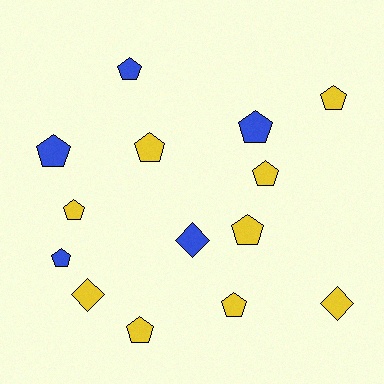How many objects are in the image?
There are 14 objects.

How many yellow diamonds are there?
There are 2 yellow diamonds.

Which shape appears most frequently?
Pentagon, with 11 objects.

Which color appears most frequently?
Yellow, with 9 objects.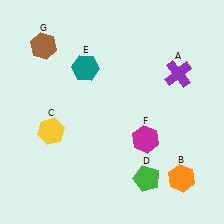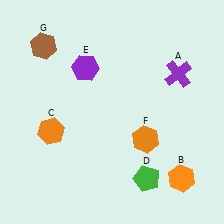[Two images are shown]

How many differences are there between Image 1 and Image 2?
There are 3 differences between the two images.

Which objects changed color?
C changed from yellow to orange. E changed from teal to purple. F changed from magenta to orange.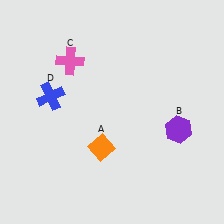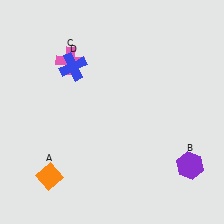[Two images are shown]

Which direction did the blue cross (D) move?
The blue cross (D) moved up.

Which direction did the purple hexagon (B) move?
The purple hexagon (B) moved down.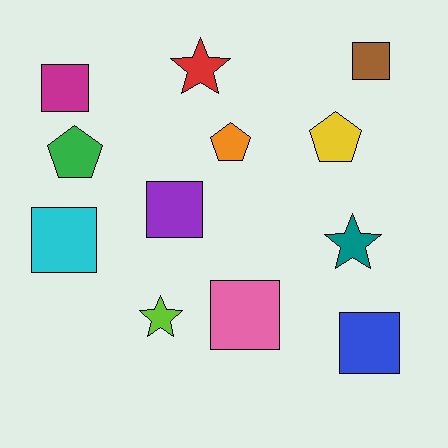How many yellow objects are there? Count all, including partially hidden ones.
There is 1 yellow object.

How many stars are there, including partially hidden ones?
There are 3 stars.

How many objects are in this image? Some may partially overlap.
There are 12 objects.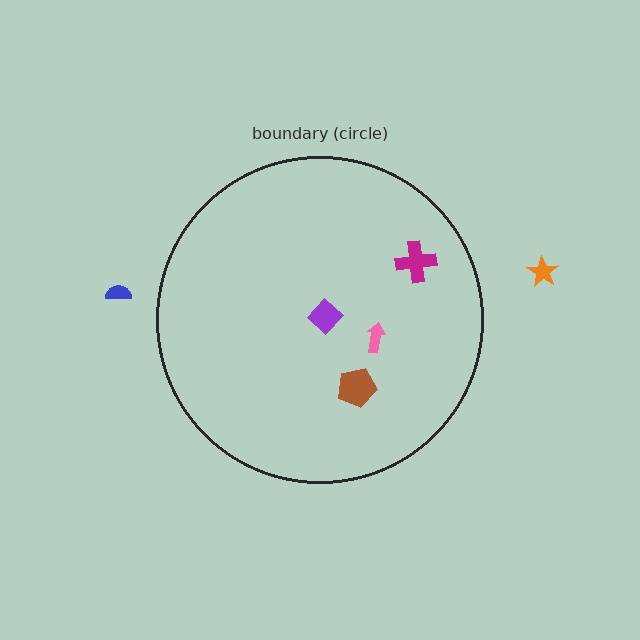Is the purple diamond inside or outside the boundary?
Inside.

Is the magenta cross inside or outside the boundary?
Inside.